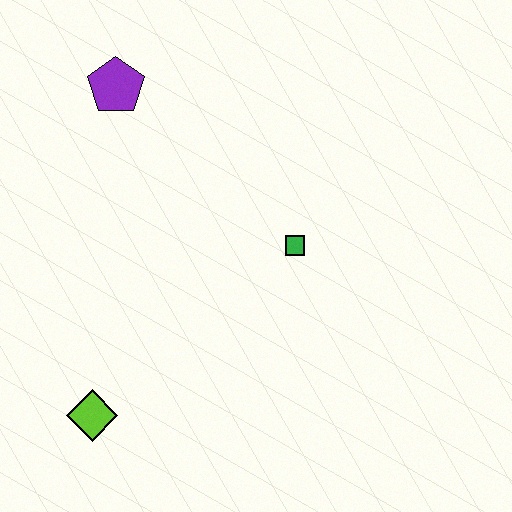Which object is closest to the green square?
The purple pentagon is closest to the green square.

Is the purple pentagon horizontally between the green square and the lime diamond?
Yes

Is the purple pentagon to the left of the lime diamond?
No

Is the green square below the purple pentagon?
Yes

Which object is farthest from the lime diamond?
The purple pentagon is farthest from the lime diamond.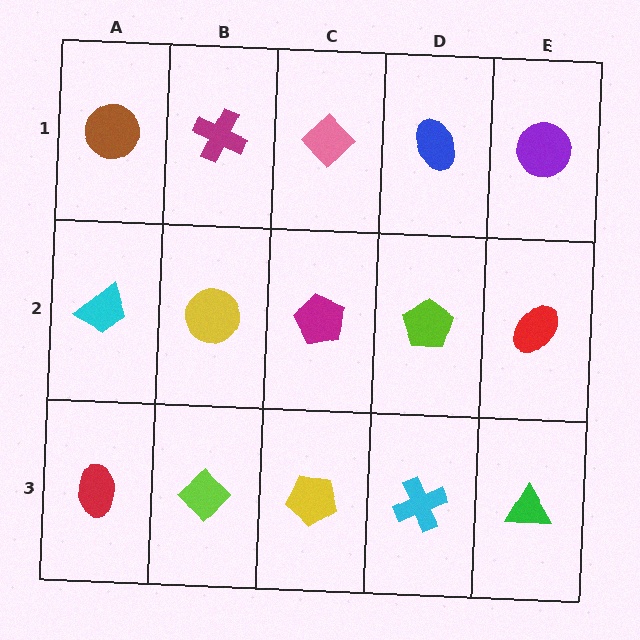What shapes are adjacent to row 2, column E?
A purple circle (row 1, column E), a green triangle (row 3, column E), a lime pentagon (row 2, column D).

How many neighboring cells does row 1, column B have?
3.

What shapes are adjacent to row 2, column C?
A pink diamond (row 1, column C), a yellow pentagon (row 3, column C), a yellow circle (row 2, column B), a lime pentagon (row 2, column D).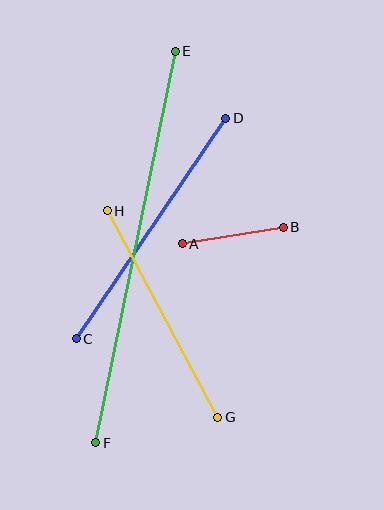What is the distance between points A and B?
The distance is approximately 103 pixels.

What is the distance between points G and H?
The distance is approximately 234 pixels.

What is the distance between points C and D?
The distance is approximately 267 pixels.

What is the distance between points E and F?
The distance is approximately 399 pixels.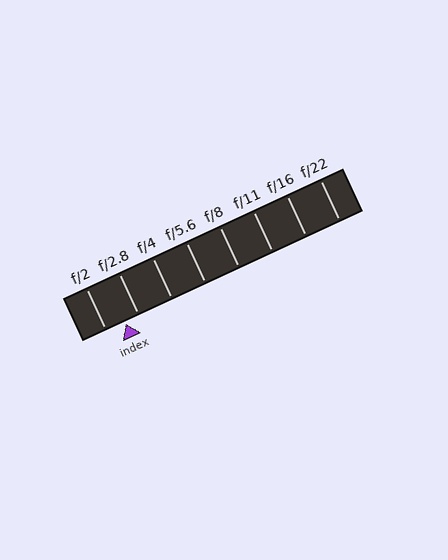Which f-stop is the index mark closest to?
The index mark is closest to f/2.8.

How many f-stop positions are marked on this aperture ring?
There are 8 f-stop positions marked.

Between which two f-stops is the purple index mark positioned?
The index mark is between f/2 and f/2.8.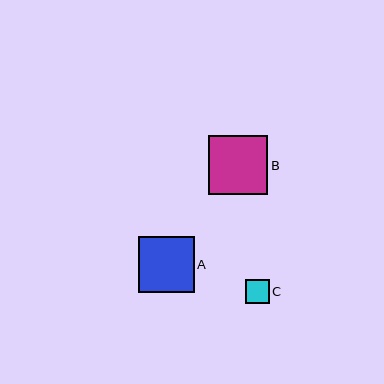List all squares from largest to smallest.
From largest to smallest: B, A, C.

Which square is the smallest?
Square C is the smallest with a size of approximately 24 pixels.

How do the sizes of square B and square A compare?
Square B and square A are approximately the same size.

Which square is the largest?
Square B is the largest with a size of approximately 59 pixels.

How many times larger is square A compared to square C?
Square A is approximately 2.4 times the size of square C.